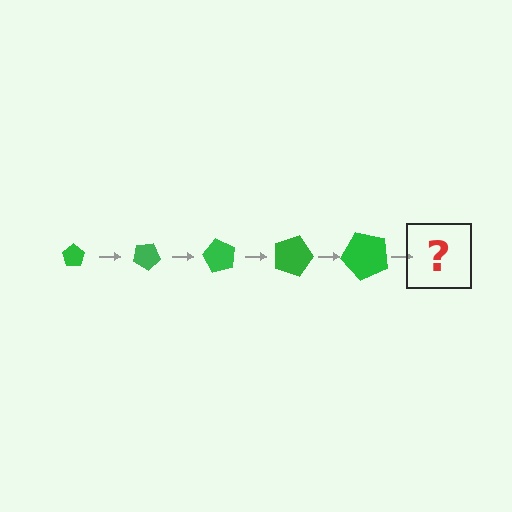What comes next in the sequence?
The next element should be a pentagon, larger than the previous one and rotated 150 degrees from the start.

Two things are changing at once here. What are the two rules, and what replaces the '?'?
The two rules are that the pentagon grows larger each step and it rotates 30 degrees each step. The '?' should be a pentagon, larger than the previous one and rotated 150 degrees from the start.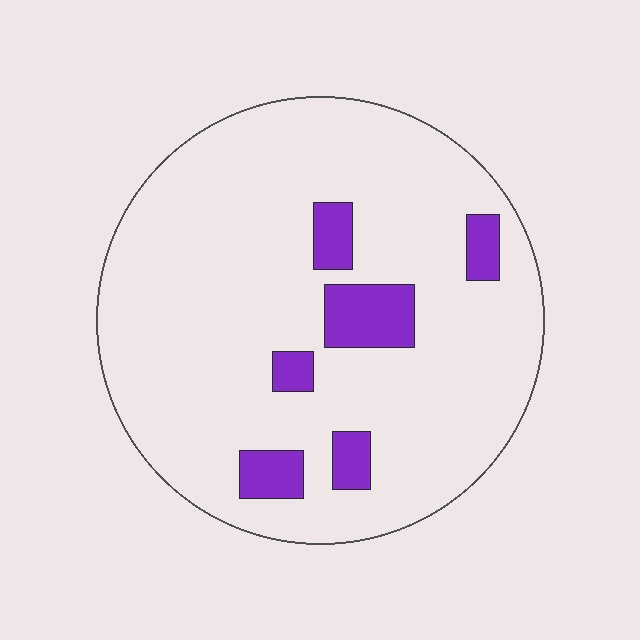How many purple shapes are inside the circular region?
6.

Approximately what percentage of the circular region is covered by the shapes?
Approximately 10%.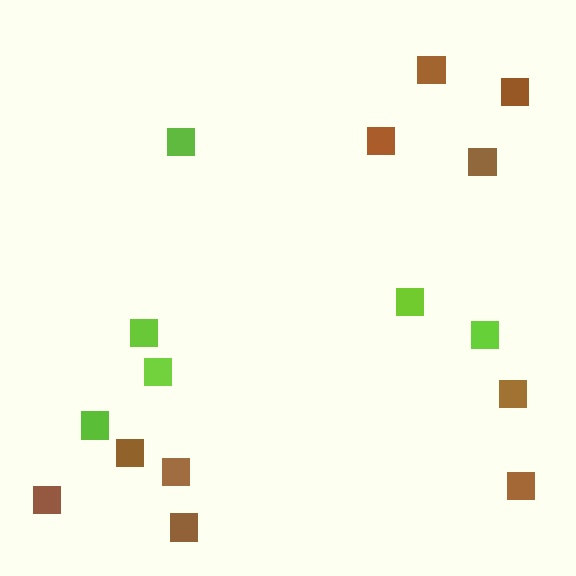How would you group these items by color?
There are 2 groups: one group of brown squares (10) and one group of lime squares (6).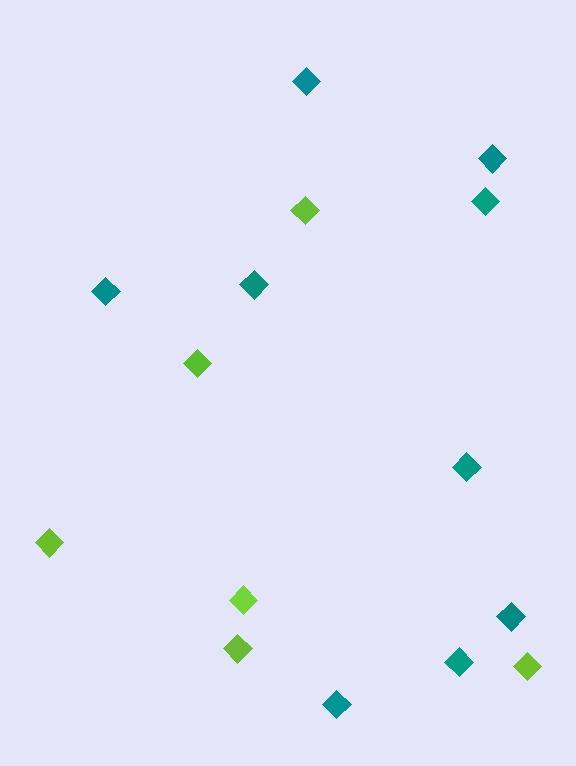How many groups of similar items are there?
There are 2 groups: one group of teal diamonds (9) and one group of lime diamonds (6).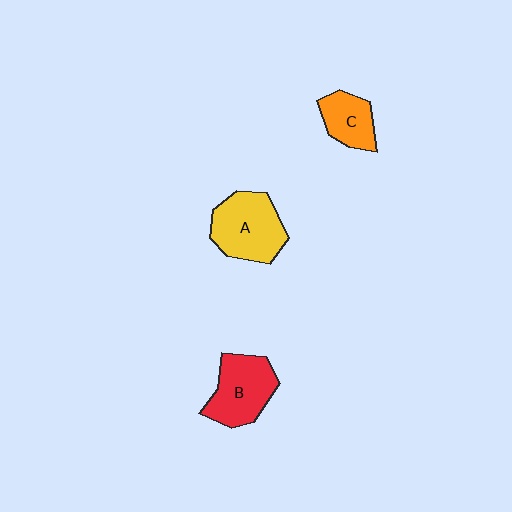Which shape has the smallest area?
Shape C (orange).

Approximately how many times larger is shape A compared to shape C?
Approximately 1.7 times.